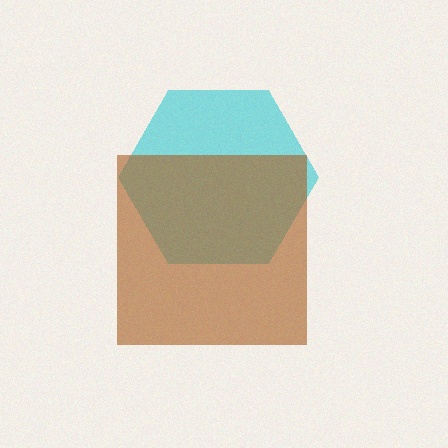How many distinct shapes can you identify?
There are 2 distinct shapes: a cyan hexagon, a brown square.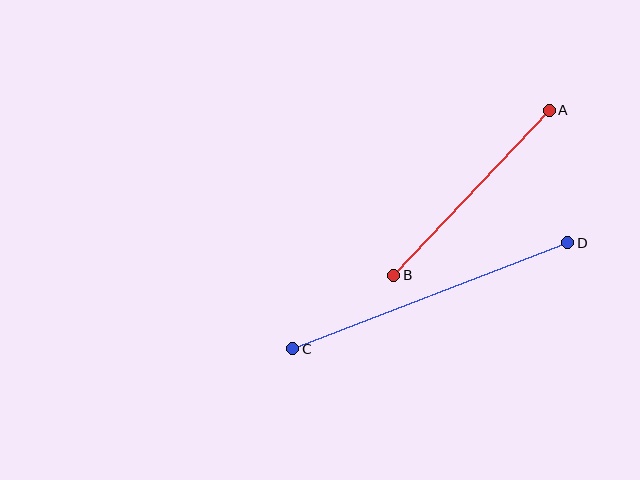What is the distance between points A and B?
The distance is approximately 226 pixels.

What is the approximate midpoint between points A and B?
The midpoint is at approximately (472, 193) pixels.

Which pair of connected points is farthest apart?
Points C and D are farthest apart.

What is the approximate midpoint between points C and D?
The midpoint is at approximately (430, 296) pixels.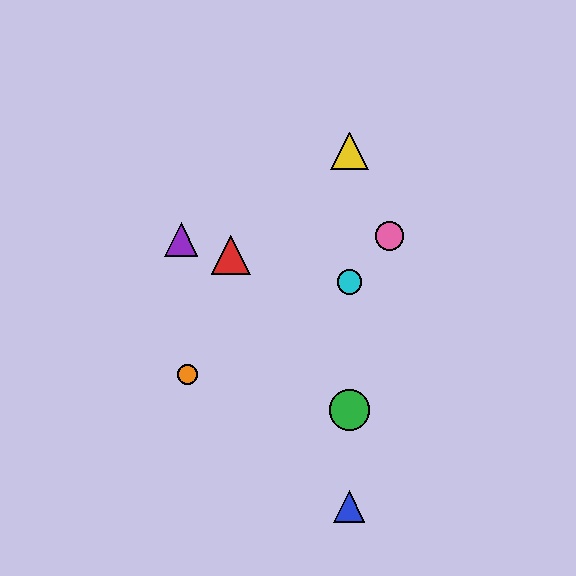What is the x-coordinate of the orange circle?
The orange circle is at x≈188.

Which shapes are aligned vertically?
The blue triangle, the green circle, the yellow triangle, the cyan circle are aligned vertically.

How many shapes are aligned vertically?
4 shapes (the blue triangle, the green circle, the yellow triangle, the cyan circle) are aligned vertically.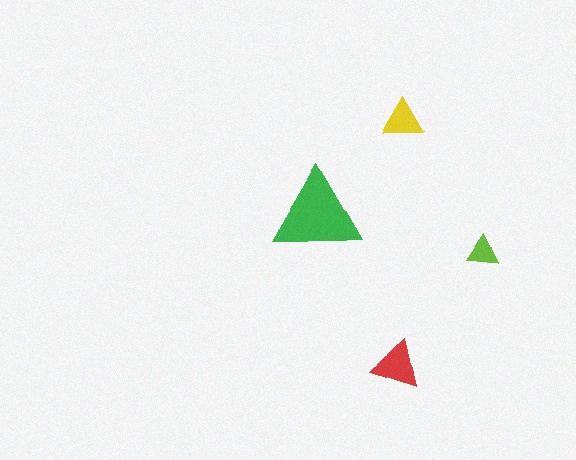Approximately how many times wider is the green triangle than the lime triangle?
About 2.5 times wider.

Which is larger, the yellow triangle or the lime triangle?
The yellow one.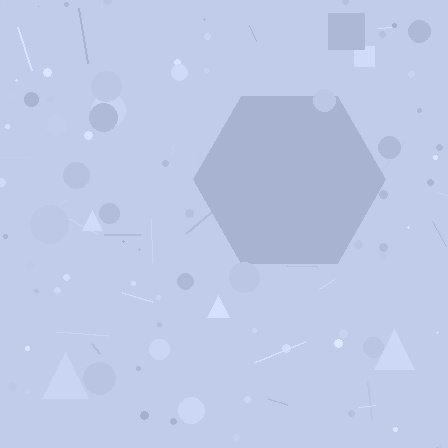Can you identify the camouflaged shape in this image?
The camouflaged shape is a hexagon.